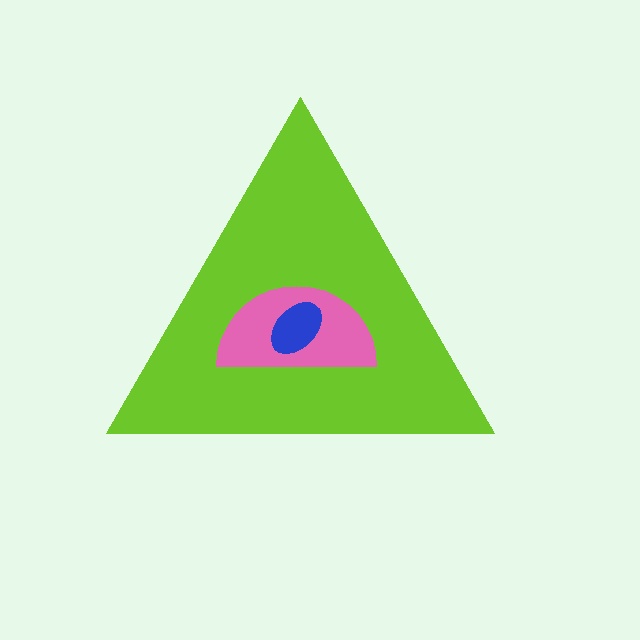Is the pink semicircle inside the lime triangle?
Yes.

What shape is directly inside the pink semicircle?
The blue ellipse.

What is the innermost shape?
The blue ellipse.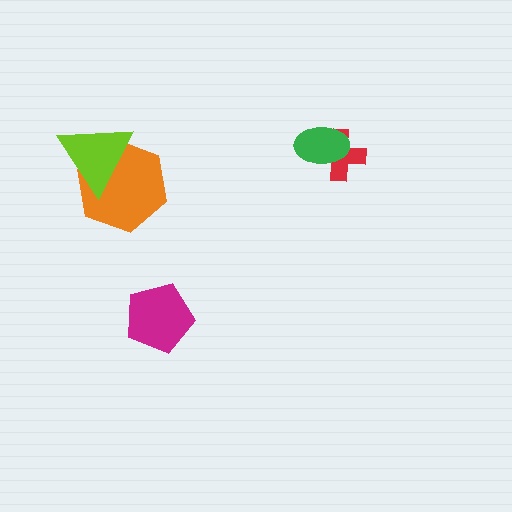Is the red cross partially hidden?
Yes, it is partially covered by another shape.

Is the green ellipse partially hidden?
No, no other shape covers it.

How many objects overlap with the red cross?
1 object overlaps with the red cross.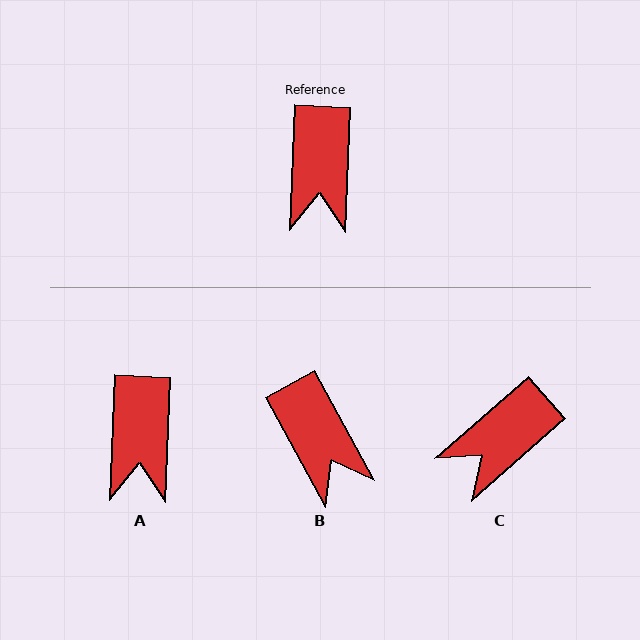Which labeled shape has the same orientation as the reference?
A.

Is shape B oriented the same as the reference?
No, it is off by about 31 degrees.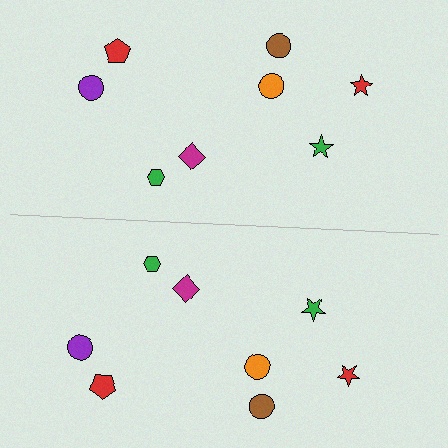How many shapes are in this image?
There are 16 shapes in this image.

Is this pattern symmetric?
Yes, this pattern has bilateral (reflection) symmetry.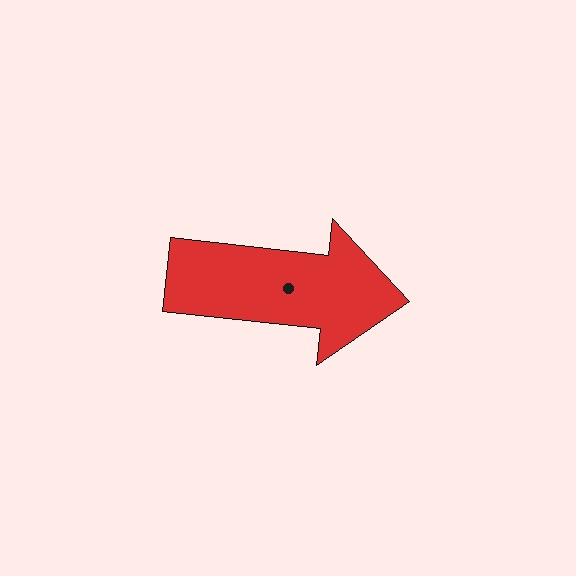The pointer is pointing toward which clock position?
Roughly 3 o'clock.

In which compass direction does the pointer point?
East.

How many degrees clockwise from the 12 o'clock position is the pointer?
Approximately 96 degrees.